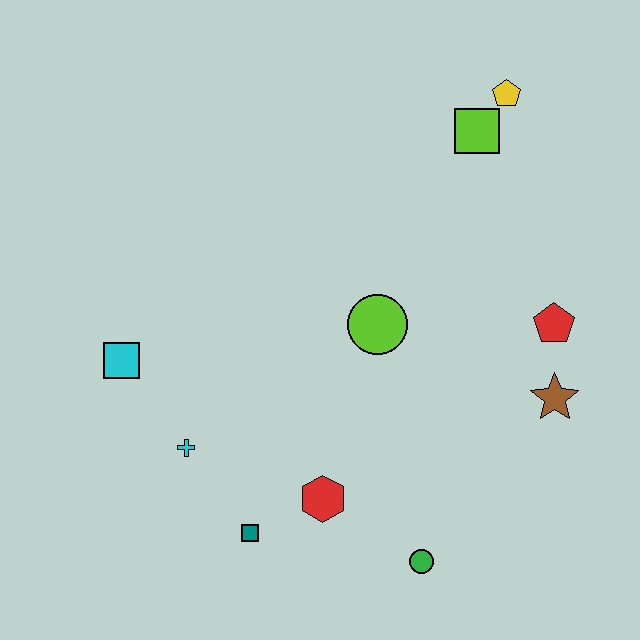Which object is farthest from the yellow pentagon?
The teal square is farthest from the yellow pentagon.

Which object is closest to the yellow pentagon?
The lime square is closest to the yellow pentagon.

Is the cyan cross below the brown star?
Yes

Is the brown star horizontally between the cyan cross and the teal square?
No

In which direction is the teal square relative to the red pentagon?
The teal square is to the left of the red pentagon.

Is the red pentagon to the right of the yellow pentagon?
Yes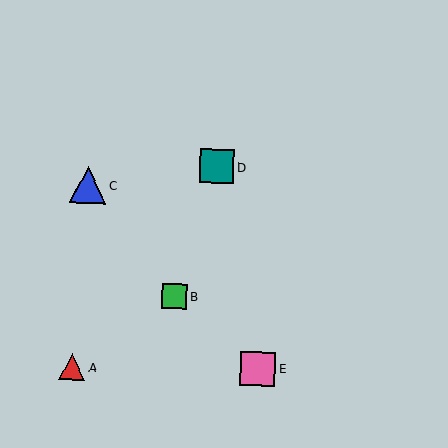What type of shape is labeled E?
Shape E is a pink square.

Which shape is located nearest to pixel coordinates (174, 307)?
The green square (labeled B) at (174, 296) is nearest to that location.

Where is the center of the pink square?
The center of the pink square is at (258, 369).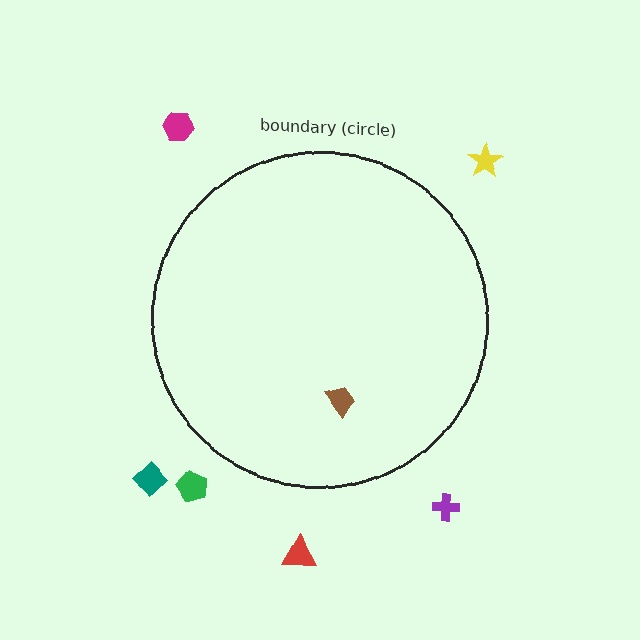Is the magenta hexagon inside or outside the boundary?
Outside.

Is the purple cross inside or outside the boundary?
Outside.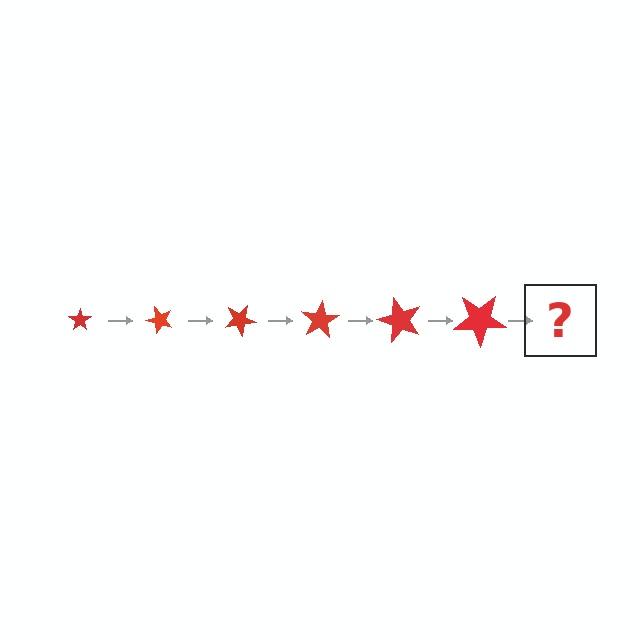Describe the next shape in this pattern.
It should be a star, larger than the previous one and rotated 300 degrees from the start.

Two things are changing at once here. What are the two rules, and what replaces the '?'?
The two rules are that the star grows larger each step and it rotates 50 degrees each step. The '?' should be a star, larger than the previous one and rotated 300 degrees from the start.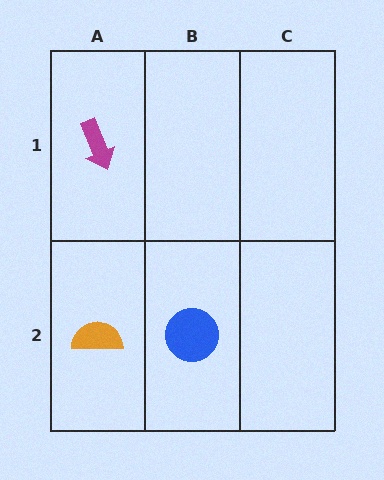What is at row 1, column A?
A magenta arrow.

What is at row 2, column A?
An orange semicircle.